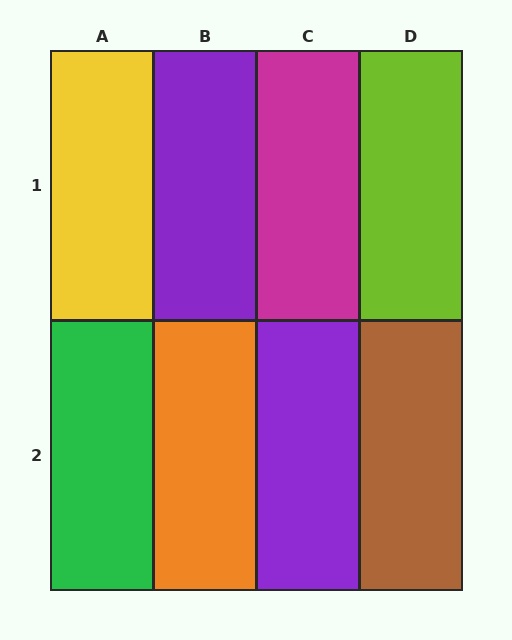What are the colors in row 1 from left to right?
Yellow, purple, magenta, lime.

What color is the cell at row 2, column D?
Brown.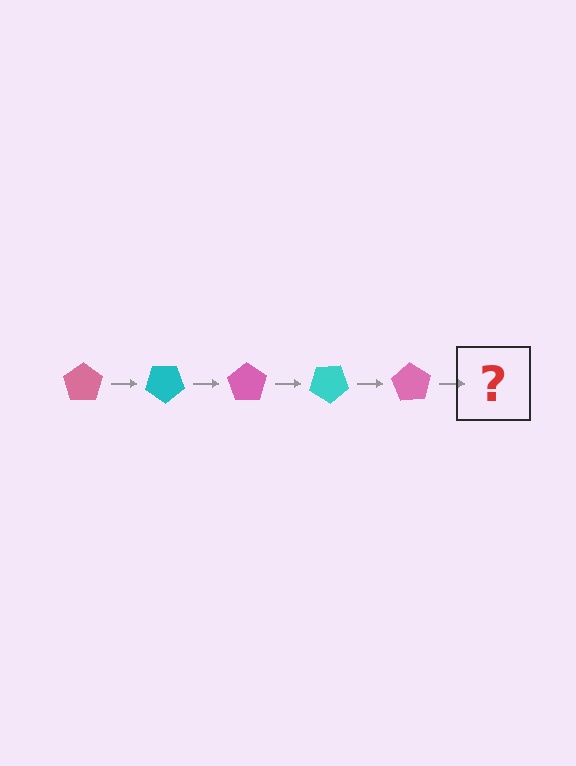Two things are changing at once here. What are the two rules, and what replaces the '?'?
The two rules are that it rotates 35 degrees each step and the color cycles through pink and cyan. The '?' should be a cyan pentagon, rotated 175 degrees from the start.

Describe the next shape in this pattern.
It should be a cyan pentagon, rotated 175 degrees from the start.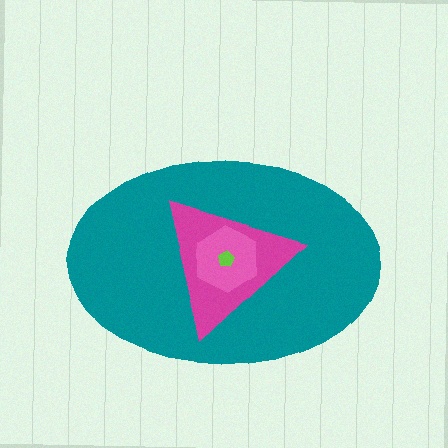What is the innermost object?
The lime pentagon.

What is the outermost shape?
The teal ellipse.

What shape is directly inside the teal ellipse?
The magenta triangle.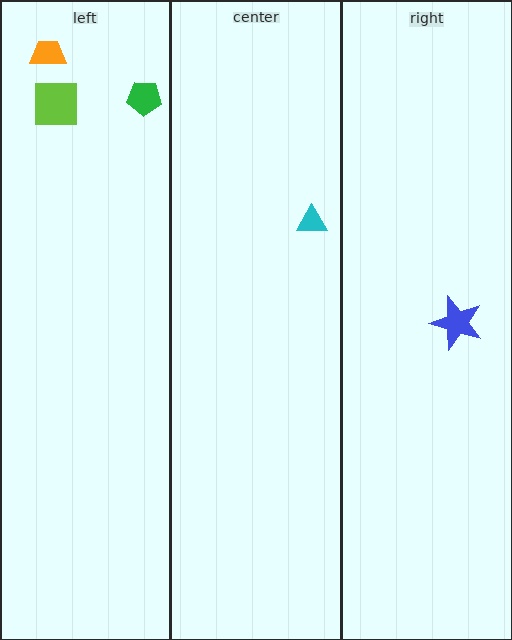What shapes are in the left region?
The orange trapezoid, the green pentagon, the lime square.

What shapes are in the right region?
The blue star.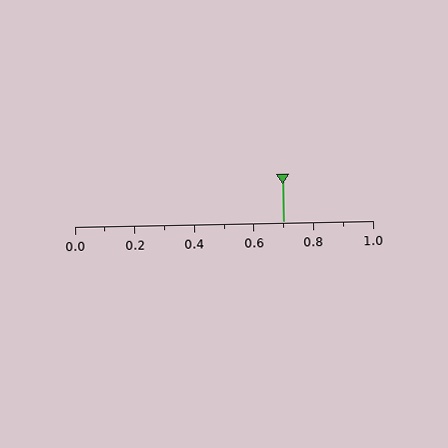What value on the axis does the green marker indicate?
The marker indicates approximately 0.7.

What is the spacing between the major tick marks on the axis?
The major ticks are spaced 0.2 apart.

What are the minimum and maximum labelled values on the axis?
The axis runs from 0.0 to 1.0.